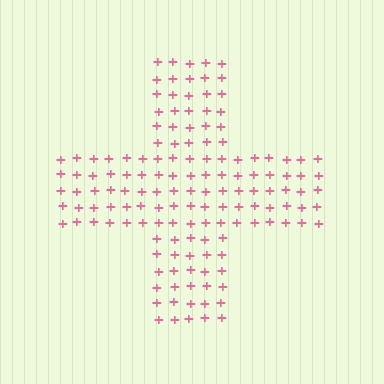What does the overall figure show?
The overall figure shows a cross.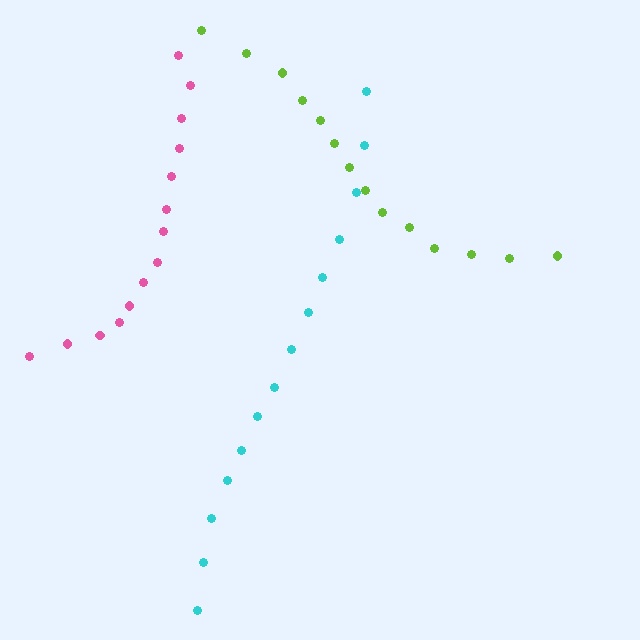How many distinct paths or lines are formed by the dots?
There are 3 distinct paths.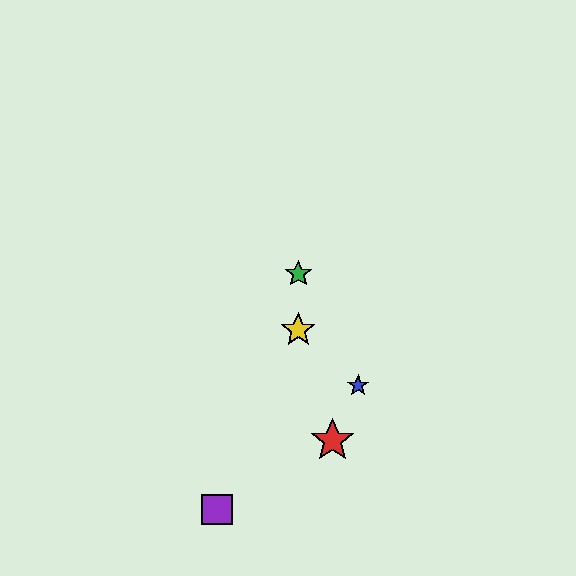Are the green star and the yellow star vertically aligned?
Yes, both are at x≈298.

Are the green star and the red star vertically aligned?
No, the green star is at x≈298 and the red star is at x≈332.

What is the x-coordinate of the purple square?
The purple square is at x≈217.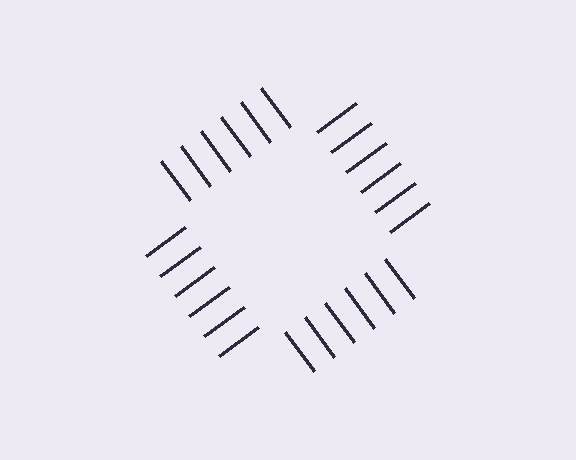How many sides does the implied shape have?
4 sides — the line-ends trace a square.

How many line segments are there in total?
24 — 6 along each of the 4 edges.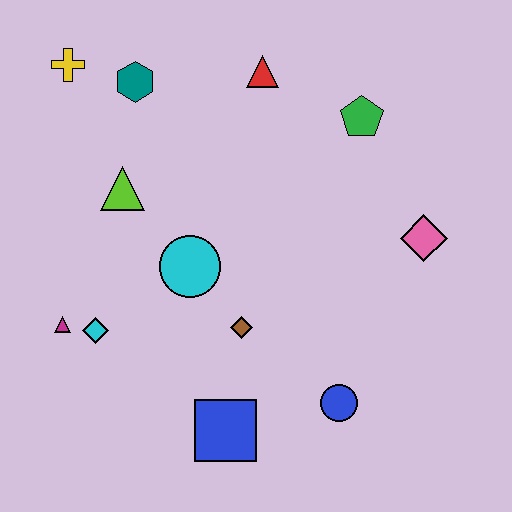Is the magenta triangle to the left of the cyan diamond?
Yes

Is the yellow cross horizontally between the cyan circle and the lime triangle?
No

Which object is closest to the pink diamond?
The green pentagon is closest to the pink diamond.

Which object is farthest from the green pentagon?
The magenta triangle is farthest from the green pentagon.